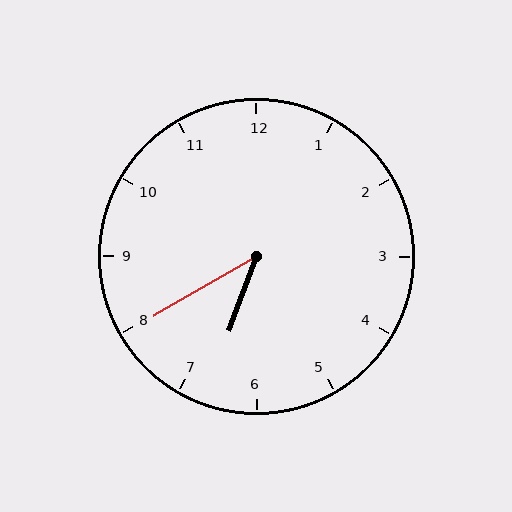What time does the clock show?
6:40.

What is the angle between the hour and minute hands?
Approximately 40 degrees.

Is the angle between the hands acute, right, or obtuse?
It is acute.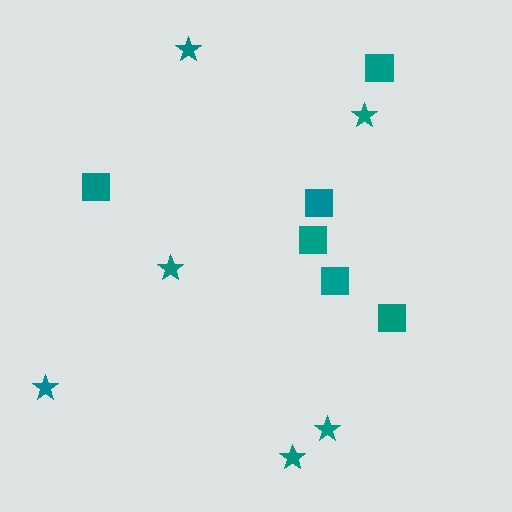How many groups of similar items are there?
There are 2 groups: one group of stars (6) and one group of squares (6).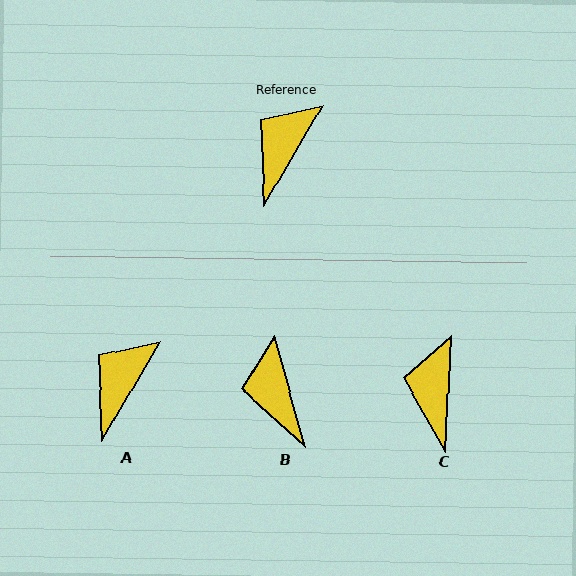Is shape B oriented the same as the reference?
No, it is off by about 45 degrees.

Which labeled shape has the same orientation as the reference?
A.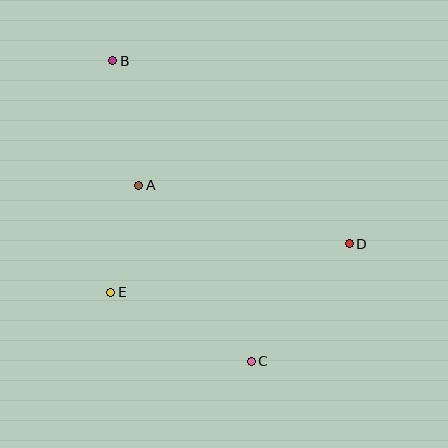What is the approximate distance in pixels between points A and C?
The distance between A and C is approximately 209 pixels.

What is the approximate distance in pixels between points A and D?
The distance between A and D is approximately 218 pixels.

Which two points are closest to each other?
Points A and E are closest to each other.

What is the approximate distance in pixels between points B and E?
The distance between B and E is approximately 231 pixels.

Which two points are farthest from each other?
Points B and C are farthest from each other.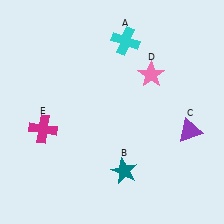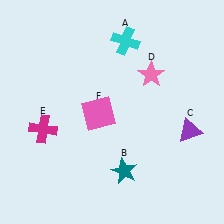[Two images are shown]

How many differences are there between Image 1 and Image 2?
There is 1 difference between the two images.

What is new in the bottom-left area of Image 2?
A pink square (F) was added in the bottom-left area of Image 2.